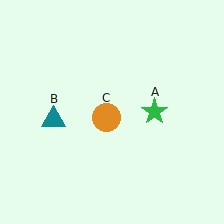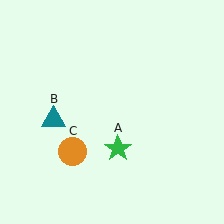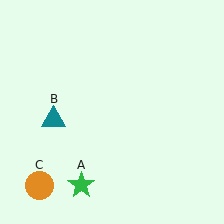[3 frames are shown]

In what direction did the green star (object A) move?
The green star (object A) moved down and to the left.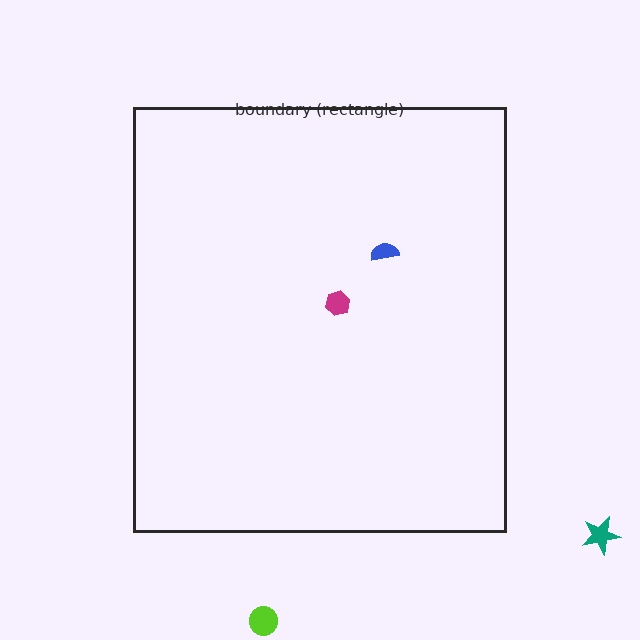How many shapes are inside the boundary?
2 inside, 2 outside.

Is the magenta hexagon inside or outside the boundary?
Inside.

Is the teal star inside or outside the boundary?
Outside.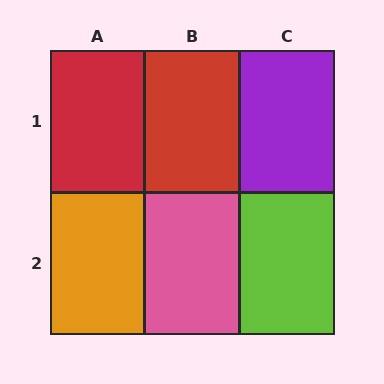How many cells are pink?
1 cell is pink.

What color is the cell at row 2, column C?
Lime.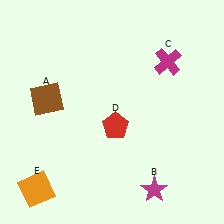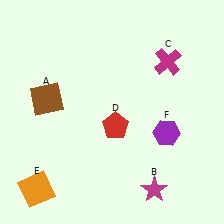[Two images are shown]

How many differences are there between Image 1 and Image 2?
There is 1 difference between the two images.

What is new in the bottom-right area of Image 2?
A purple hexagon (F) was added in the bottom-right area of Image 2.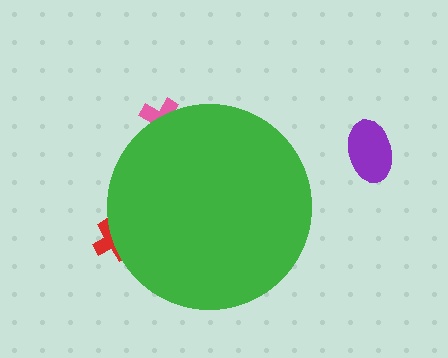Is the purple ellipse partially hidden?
No, the purple ellipse is fully visible.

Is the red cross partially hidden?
Yes, the red cross is partially hidden behind the green circle.